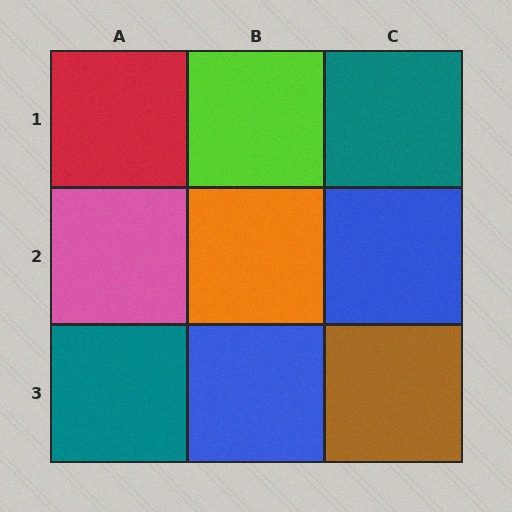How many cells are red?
1 cell is red.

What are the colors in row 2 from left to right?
Pink, orange, blue.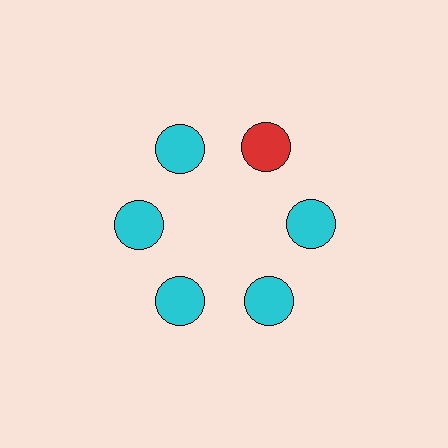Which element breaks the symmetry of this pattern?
The red circle at roughly the 1 o'clock position breaks the symmetry. All other shapes are cyan circles.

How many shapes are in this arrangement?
There are 6 shapes arranged in a ring pattern.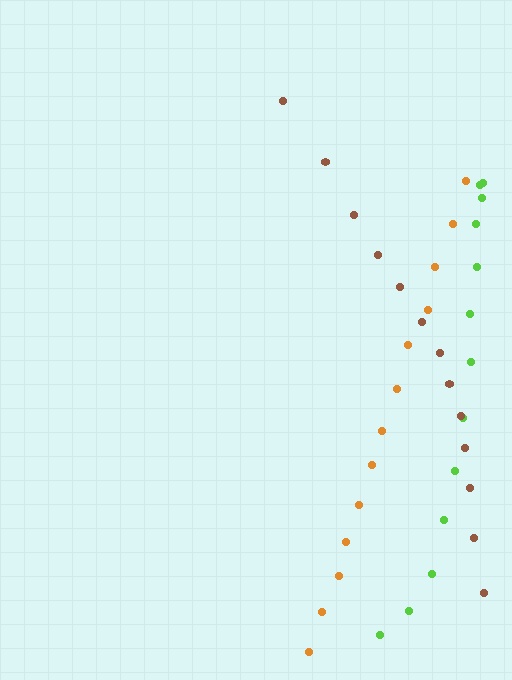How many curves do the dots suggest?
There are 3 distinct paths.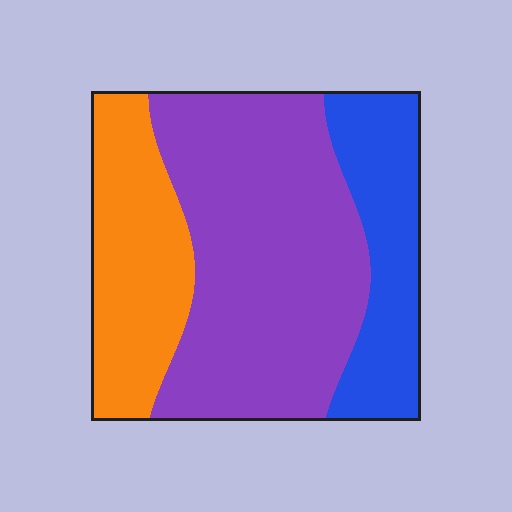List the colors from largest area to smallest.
From largest to smallest: purple, orange, blue.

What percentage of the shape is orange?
Orange covers 25% of the shape.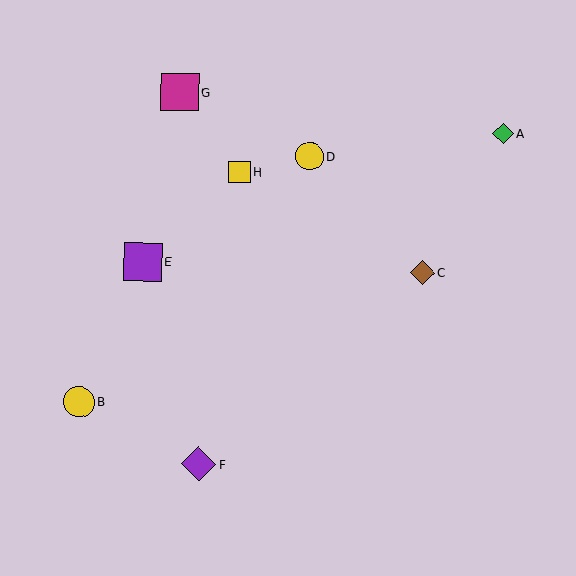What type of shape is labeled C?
Shape C is a brown diamond.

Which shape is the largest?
The purple square (labeled E) is the largest.